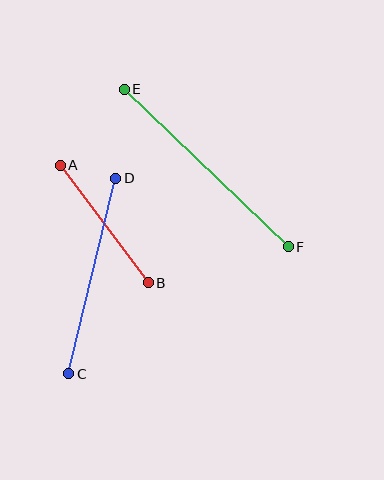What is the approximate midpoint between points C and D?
The midpoint is at approximately (92, 276) pixels.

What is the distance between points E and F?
The distance is approximately 227 pixels.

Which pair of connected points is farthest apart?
Points E and F are farthest apart.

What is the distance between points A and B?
The distance is approximately 147 pixels.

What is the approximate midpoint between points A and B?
The midpoint is at approximately (104, 224) pixels.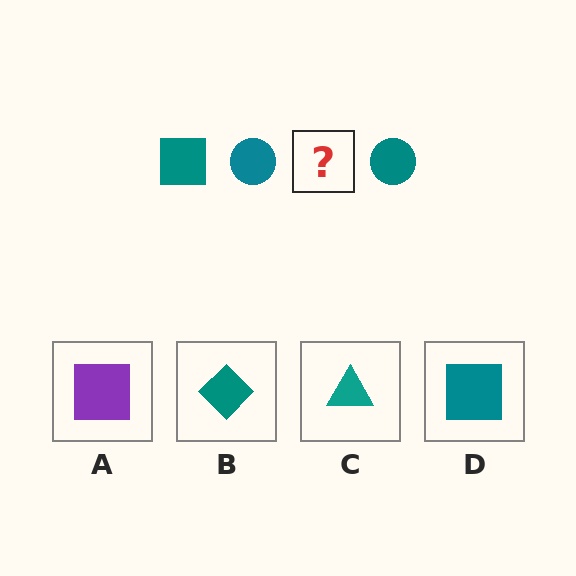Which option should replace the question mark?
Option D.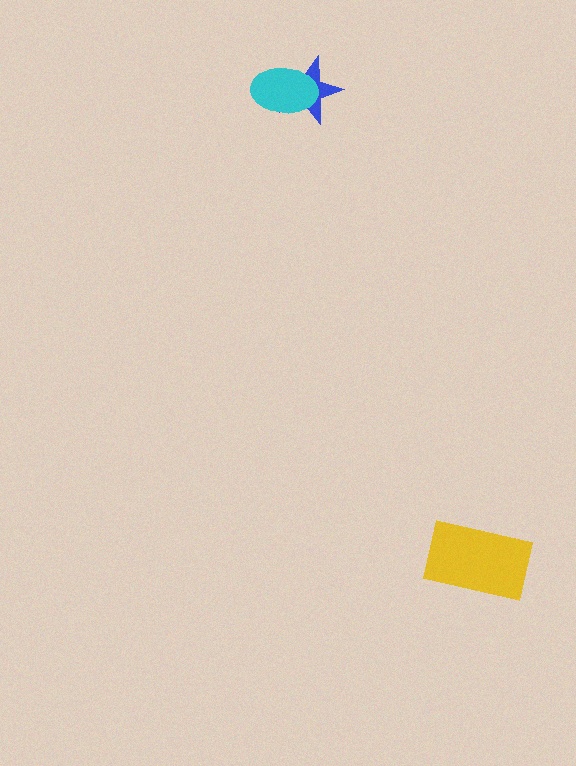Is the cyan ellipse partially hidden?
No, no other shape covers it.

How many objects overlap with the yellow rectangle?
0 objects overlap with the yellow rectangle.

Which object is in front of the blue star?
The cyan ellipse is in front of the blue star.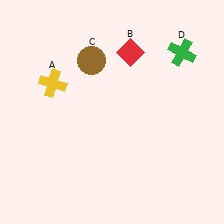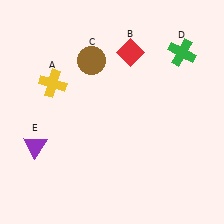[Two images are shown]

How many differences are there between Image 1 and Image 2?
There is 1 difference between the two images.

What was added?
A purple triangle (E) was added in Image 2.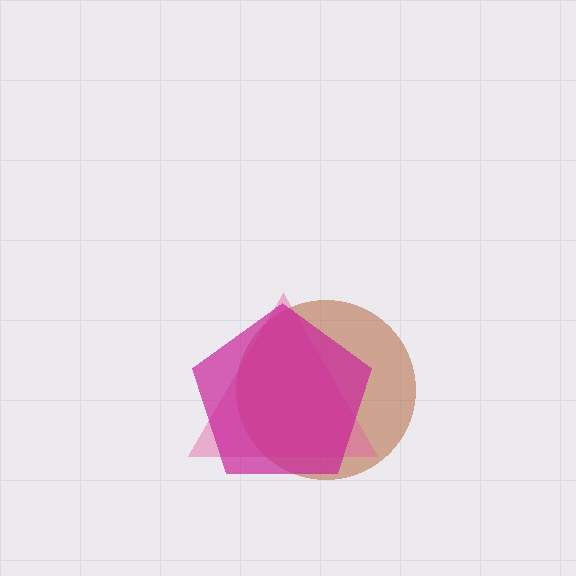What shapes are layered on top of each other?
The layered shapes are: a brown circle, a pink triangle, a magenta pentagon.